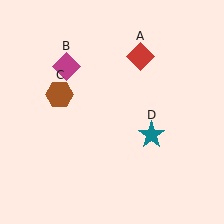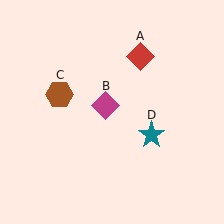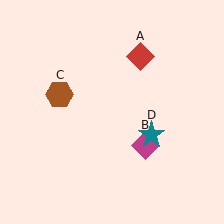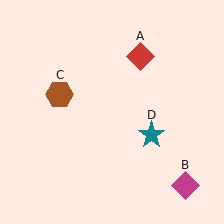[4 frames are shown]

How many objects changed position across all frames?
1 object changed position: magenta diamond (object B).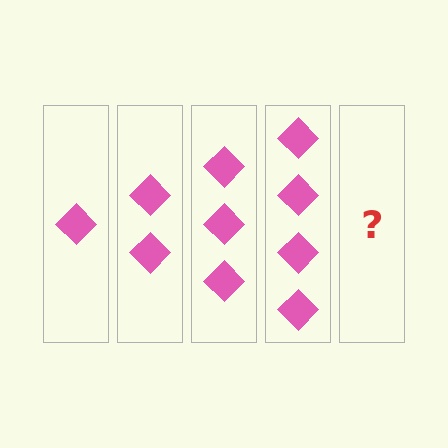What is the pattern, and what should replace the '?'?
The pattern is that each step adds one more diamond. The '?' should be 5 diamonds.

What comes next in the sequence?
The next element should be 5 diamonds.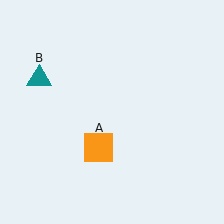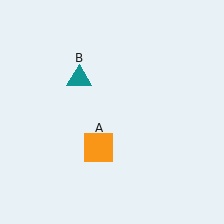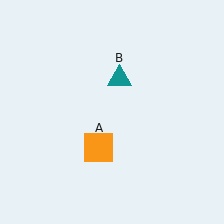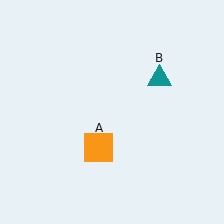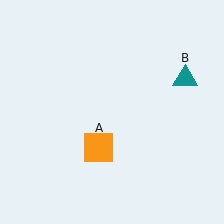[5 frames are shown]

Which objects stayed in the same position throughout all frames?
Orange square (object A) remained stationary.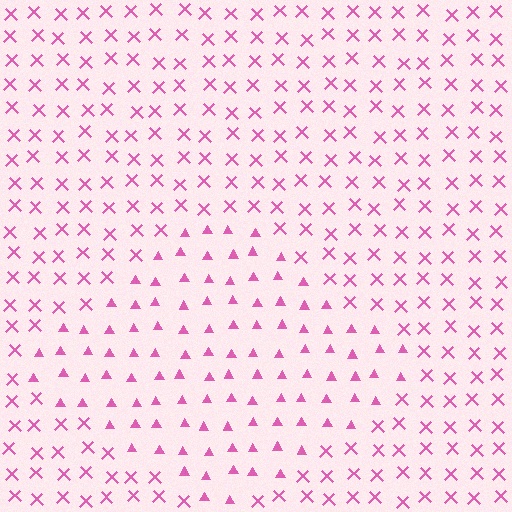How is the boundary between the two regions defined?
The boundary is defined by a change in element shape: triangles inside vs. X marks outside. All elements share the same color and spacing.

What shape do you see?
I see a diamond.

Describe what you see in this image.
The image is filled with small pink elements arranged in a uniform grid. A diamond-shaped region contains triangles, while the surrounding area contains X marks. The boundary is defined purely by the change in element shape.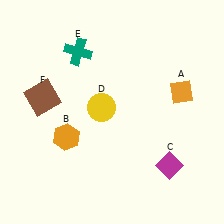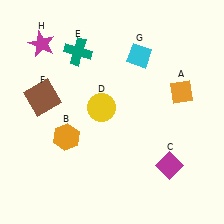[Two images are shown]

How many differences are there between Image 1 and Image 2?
There are 2 differences between the two images.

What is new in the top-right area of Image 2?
A cyan diamond (G) was added in the top-right area of Image 2.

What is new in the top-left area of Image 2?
A magenta star (H) was added in the top-left area of Image 2.